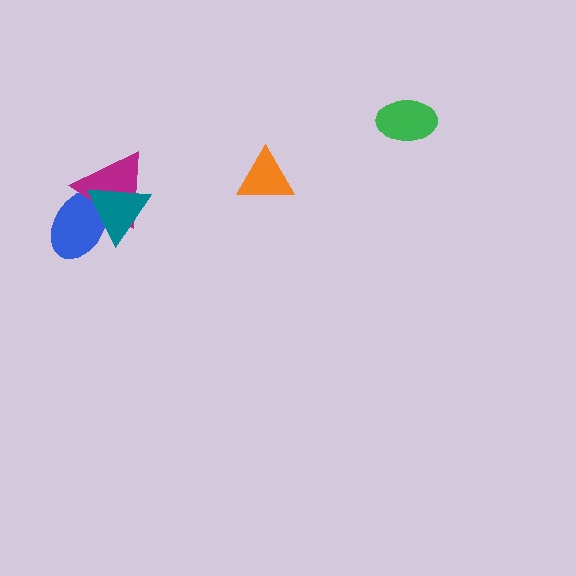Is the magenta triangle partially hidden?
Yes, it is partially covered by another shape.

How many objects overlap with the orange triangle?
0 objects overlap with the orange triangle.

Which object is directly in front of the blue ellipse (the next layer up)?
The magenta triangle is directly in front of the blue ellipse.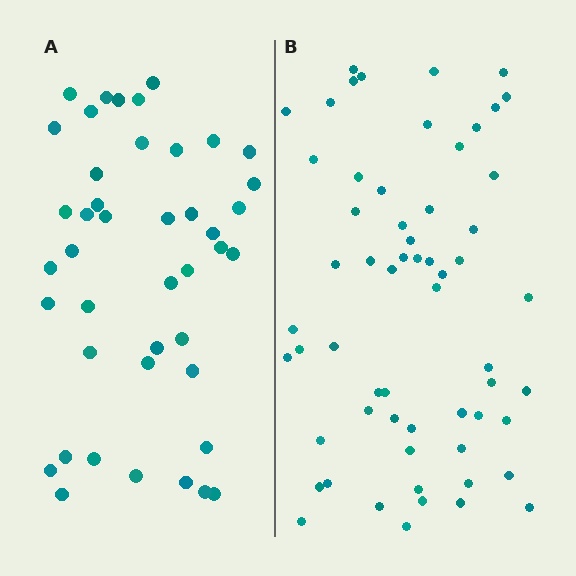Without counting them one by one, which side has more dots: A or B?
Region B (the right region) has more dots.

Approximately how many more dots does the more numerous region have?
Region B has approximately 15 more dots than region A.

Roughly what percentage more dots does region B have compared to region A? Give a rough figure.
About 40% more.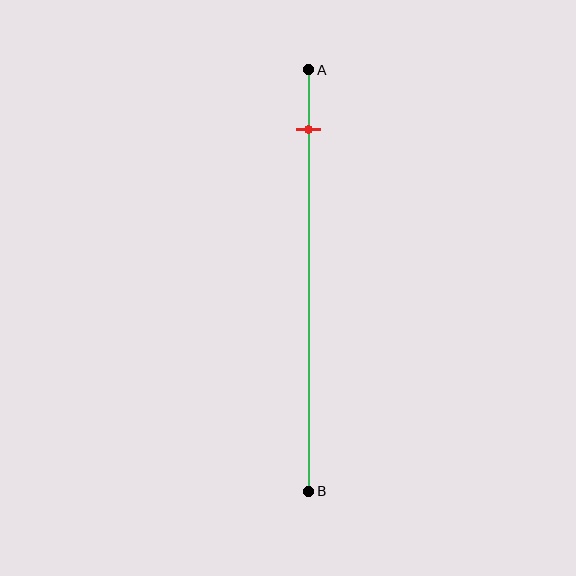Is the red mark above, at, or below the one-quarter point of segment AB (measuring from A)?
The red mark is above the one-quarter point of segment AB.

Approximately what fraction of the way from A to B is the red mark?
The red mark is approximately 15% of the way from A to B.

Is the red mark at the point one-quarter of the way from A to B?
No, the mark is at about 15% from A, not at the 25% one-quarter point.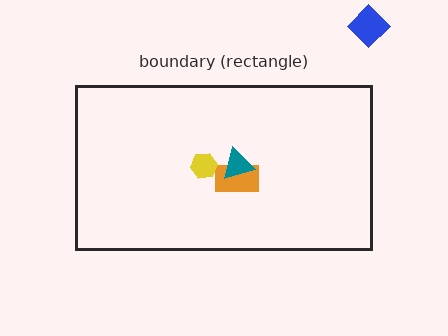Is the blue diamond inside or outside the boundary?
Outside.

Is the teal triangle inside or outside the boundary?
Inside.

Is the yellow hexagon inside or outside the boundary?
Inside.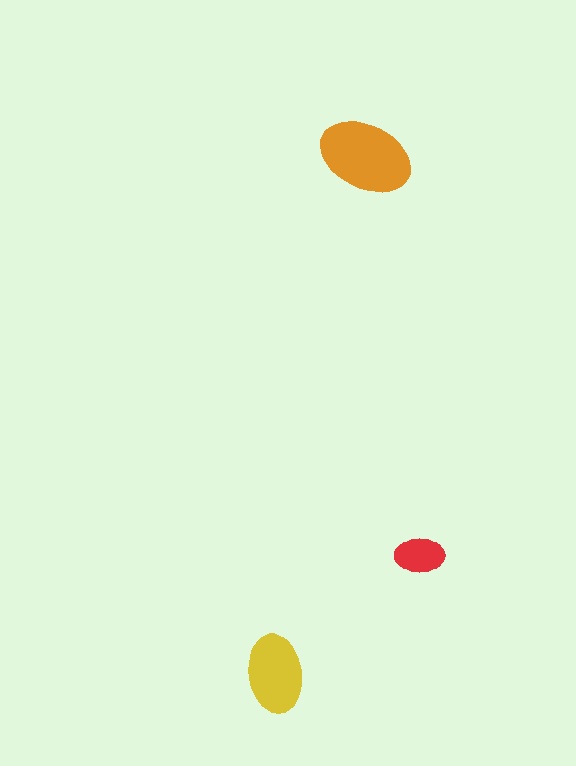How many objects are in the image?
There are 3 objects in the image.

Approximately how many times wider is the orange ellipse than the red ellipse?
About 2 times wider.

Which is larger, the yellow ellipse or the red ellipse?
The yellow one.